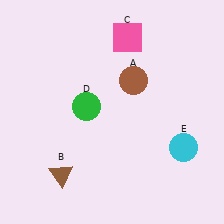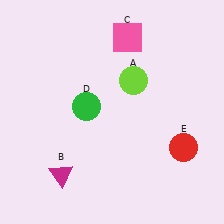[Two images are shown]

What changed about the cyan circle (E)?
In Image 1, E is cyan. In Image 2, it changed to red.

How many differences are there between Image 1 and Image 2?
There are 3 differences between the two images.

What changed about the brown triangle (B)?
In Image 1, B is brown. In Image 2, it changed to magenta.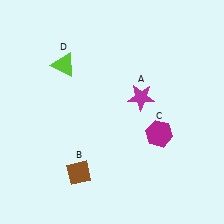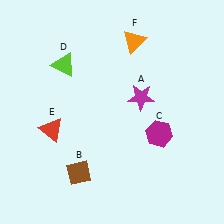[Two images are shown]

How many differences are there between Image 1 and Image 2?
There are 2 differences between the two images.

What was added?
A red triangle (E), an orange triangle (F) were added in Image 2.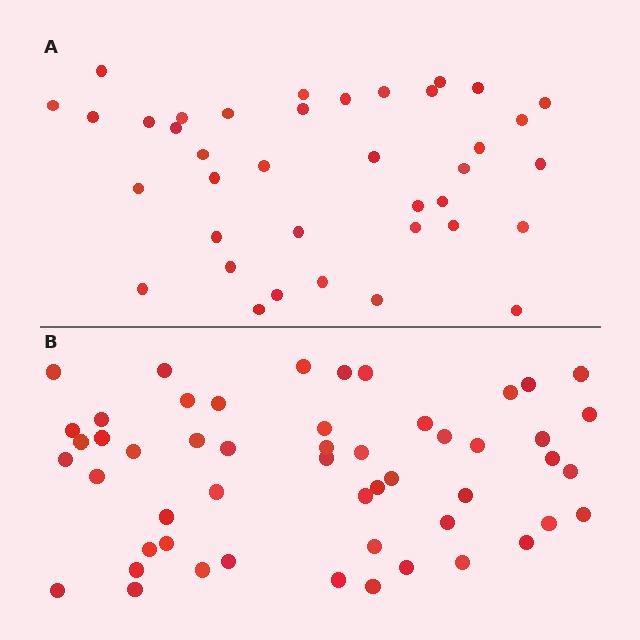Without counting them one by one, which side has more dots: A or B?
Region B (the bottom region) has more dots.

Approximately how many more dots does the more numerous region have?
Region B has approximately 15 more dots than region A.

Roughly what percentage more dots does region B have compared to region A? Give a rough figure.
About 35% more.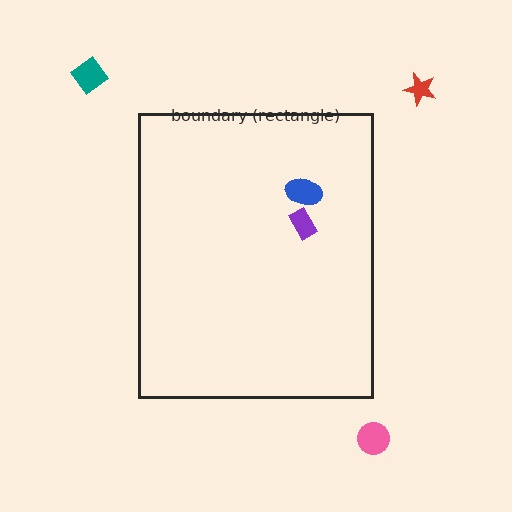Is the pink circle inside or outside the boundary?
Outside.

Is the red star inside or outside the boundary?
Outside.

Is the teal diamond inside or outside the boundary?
Outside.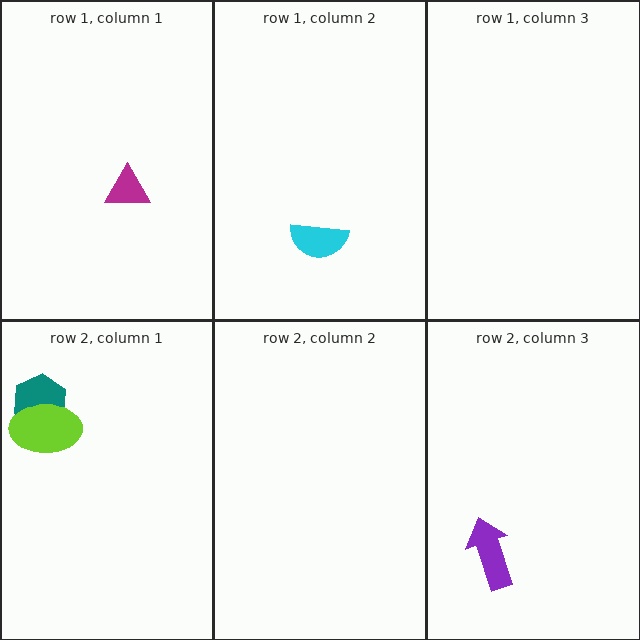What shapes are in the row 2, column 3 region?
The purple arrow.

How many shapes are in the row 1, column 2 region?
1.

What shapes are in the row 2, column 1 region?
The teal hexagon, the lime ellipse.